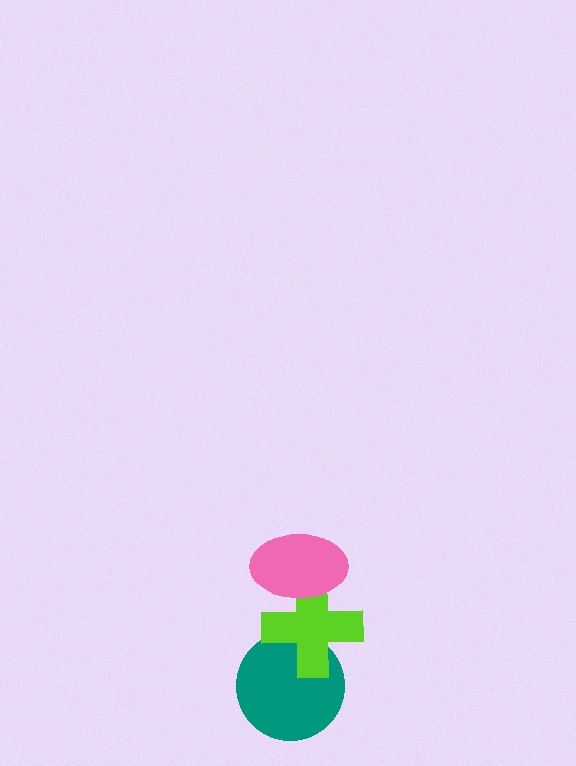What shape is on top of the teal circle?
The lime cross is on top of the teal circle.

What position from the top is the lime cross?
The lime cross is 2nd from the top.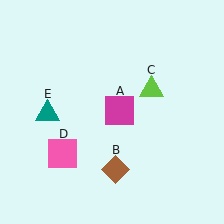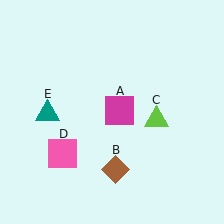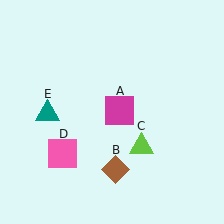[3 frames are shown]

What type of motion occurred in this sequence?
The lime triangle (object C) rotated clockwise around the center of the scene.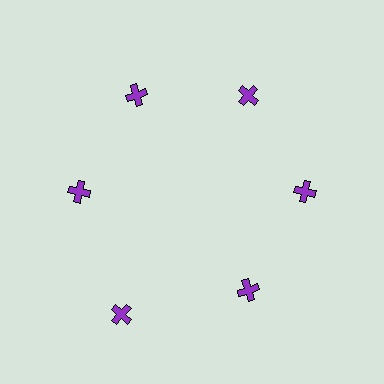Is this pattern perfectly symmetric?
No. The 6 purple crosses are arranged in a ring, but one element near the 7 o'clock position is pushed outward from the center, breaking the 6-fold rotational symmetry.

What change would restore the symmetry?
The symmetry would be restored by moving it inward, back onto the ring so that all 6 crosses sit at equal angles and equal distance from the center.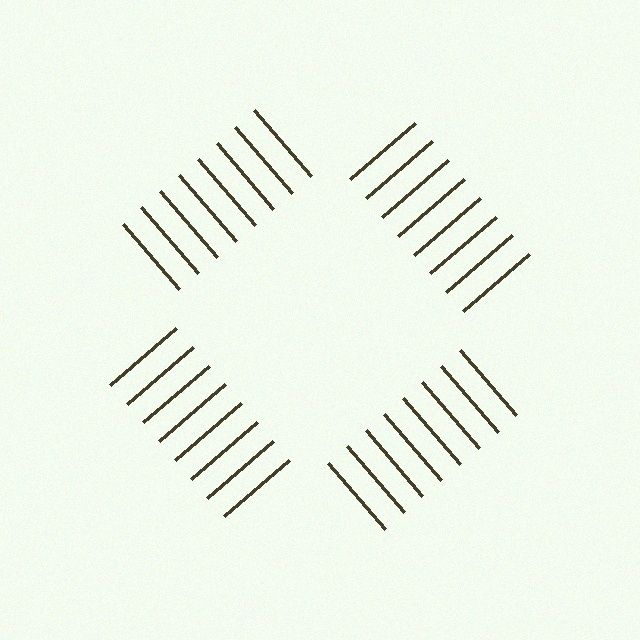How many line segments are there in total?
32 — 8 along each of the 4 edges.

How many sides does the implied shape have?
4 sides — the line-ends trace a square.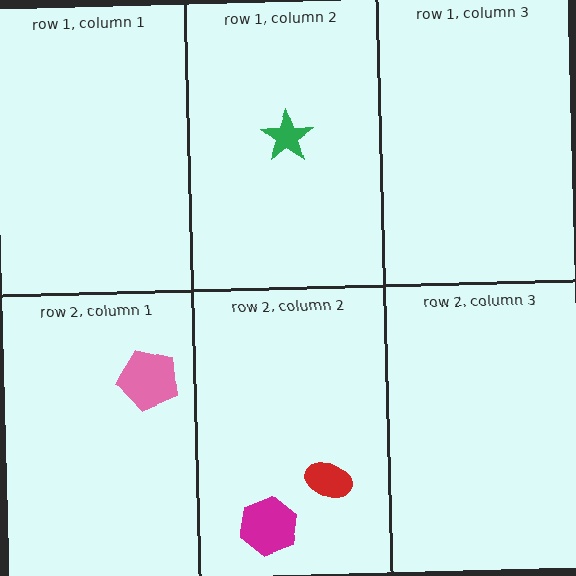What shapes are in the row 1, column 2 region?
The green star.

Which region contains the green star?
The row 1, column 2 region.